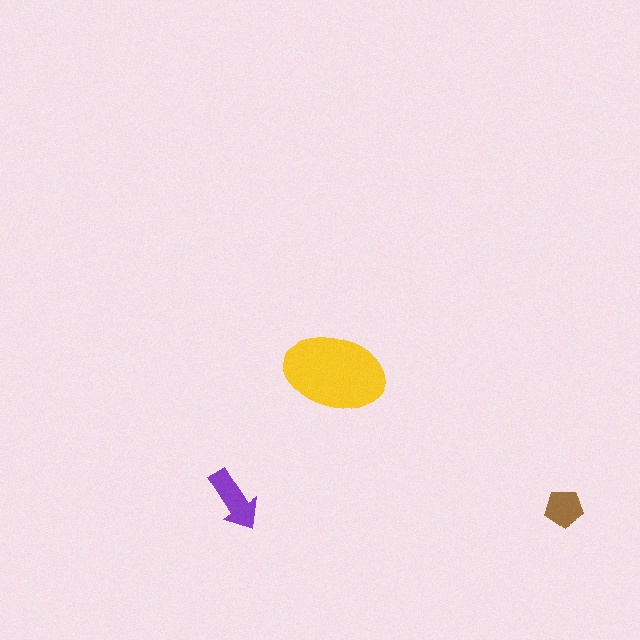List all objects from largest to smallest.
The yellow ellipse, the purple arrow, the brown pentagon.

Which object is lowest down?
The brown pentagon is bottommost.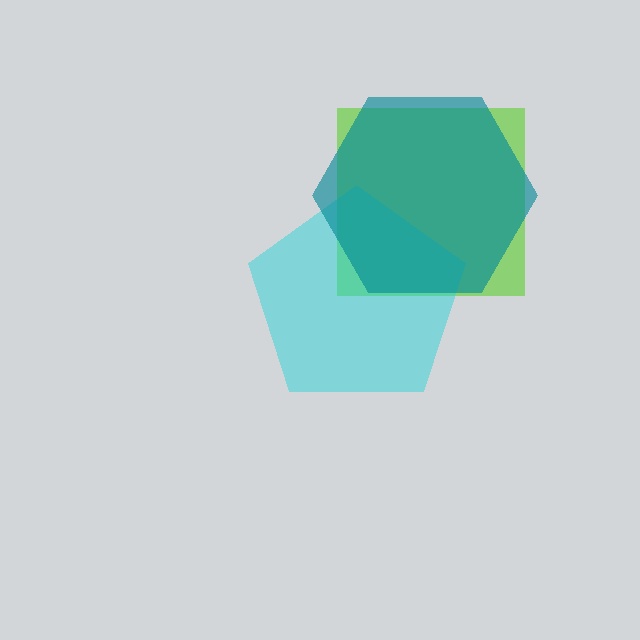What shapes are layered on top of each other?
The layered shapes are: a lime square, a cyan pentagon, a teal hexagon.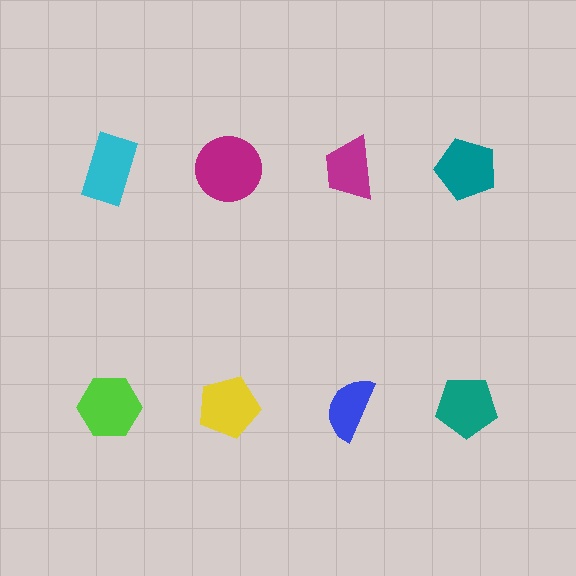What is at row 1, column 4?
A teal pentagon.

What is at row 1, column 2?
A magenta circle.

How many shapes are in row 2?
4 shapes.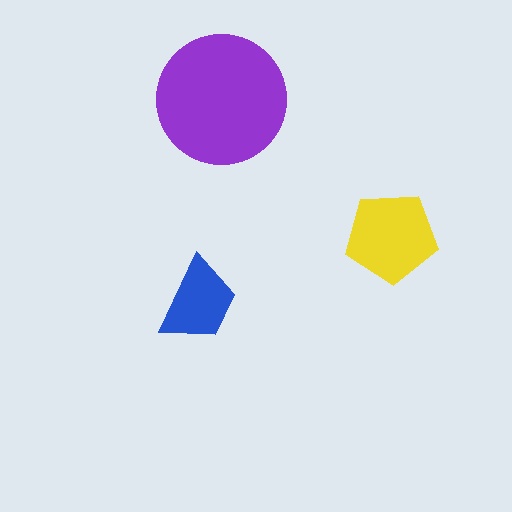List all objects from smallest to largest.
The blue trapezoid, the yellow pentagon, the purple circle.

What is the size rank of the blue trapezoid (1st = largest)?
3rd.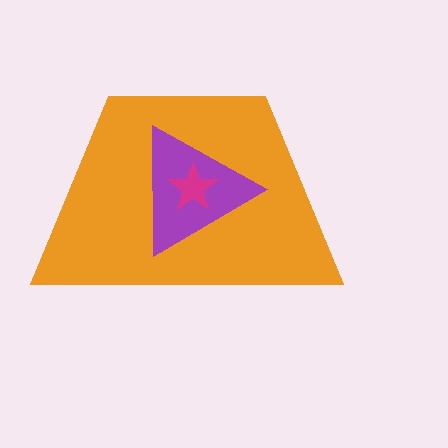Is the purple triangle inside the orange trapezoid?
Yes.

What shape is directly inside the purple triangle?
The magenta star.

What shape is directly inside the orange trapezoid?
The purple triangle.